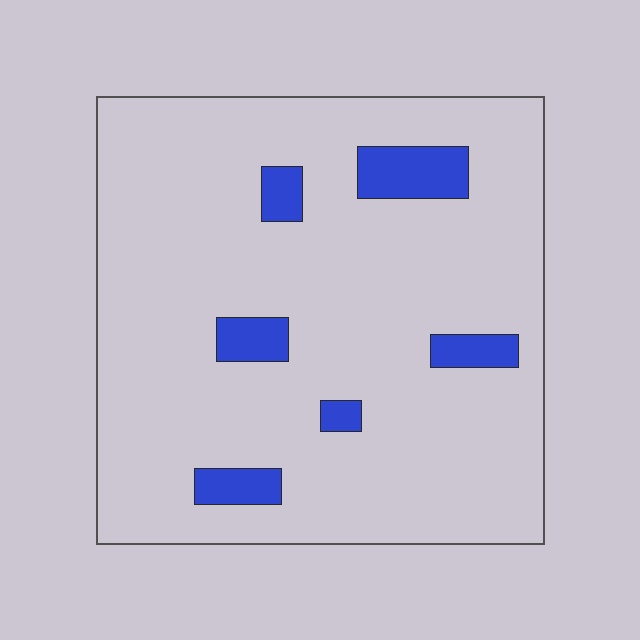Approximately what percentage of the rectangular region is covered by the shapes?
Approximately 10%.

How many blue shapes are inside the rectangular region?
6.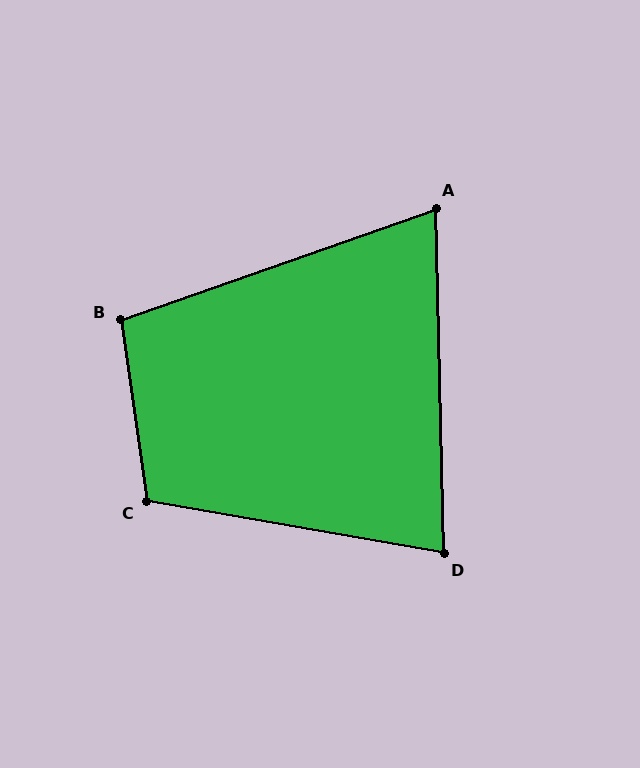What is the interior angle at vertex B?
Approximately 101 degrees (obtuse).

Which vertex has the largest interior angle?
C, at approximately 108 degrees.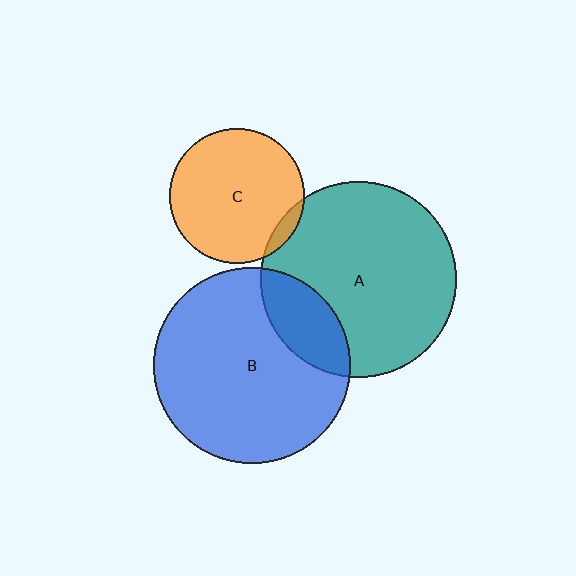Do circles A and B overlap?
Yes.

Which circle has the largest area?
Circle B (blue).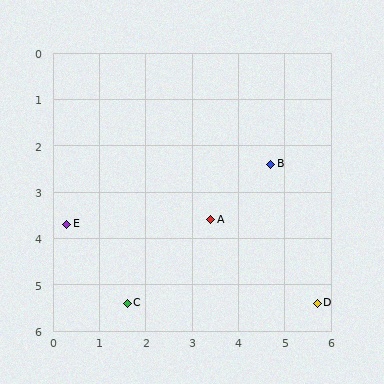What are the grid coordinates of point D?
Point D is at approximately (5.7, 5.4).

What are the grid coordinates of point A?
Point A is at approximately (3.4, 3.6).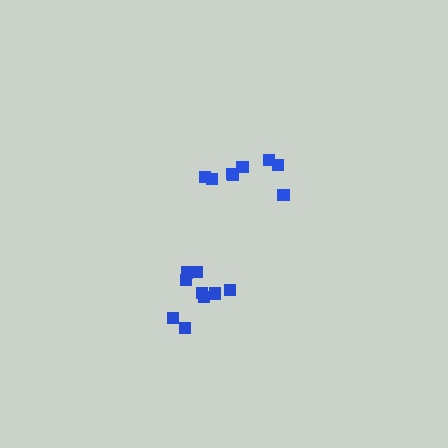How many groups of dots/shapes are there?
There are 2 groups.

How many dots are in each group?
Group 1: 9 dots, Group 2: 8 dots (17 total).